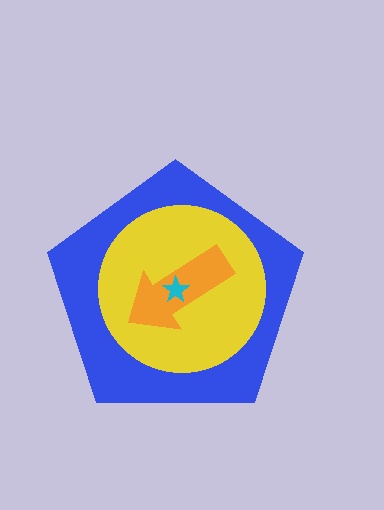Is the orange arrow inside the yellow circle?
Yes.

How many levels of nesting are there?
4.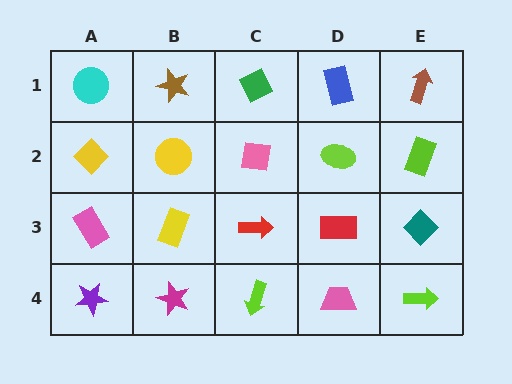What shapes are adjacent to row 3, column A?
A yellow diamond (row 2, column A), a purple star (row 4, column A), a yellow rectangle (row 3, column B).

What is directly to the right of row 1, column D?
A brown arrow.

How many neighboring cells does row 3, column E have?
3.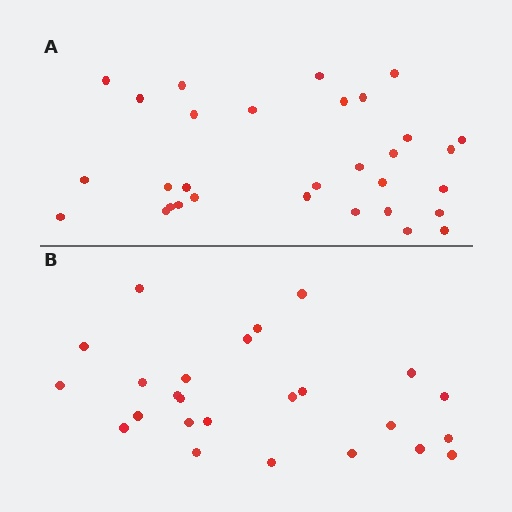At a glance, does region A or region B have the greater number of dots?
Region A (the top region) has more dots.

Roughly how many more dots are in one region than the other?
Region A has about 6 more dots than region B.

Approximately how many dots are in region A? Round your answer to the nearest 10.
About 30 dots. (The exact count is 31, which rounds to 30.)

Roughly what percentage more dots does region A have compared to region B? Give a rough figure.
About 25% more.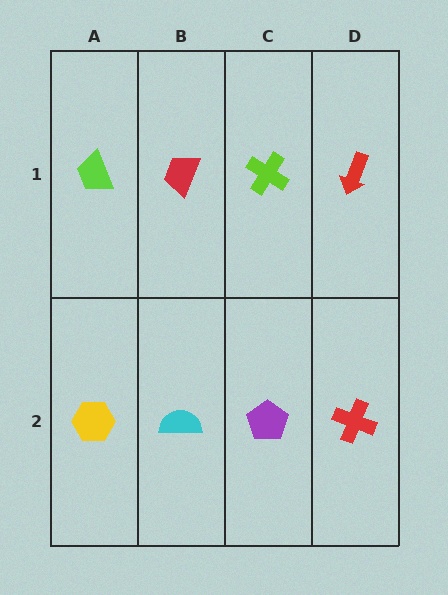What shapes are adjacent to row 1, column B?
A cyan semicircle (row 2, column B), a lime trapezoid (row 1, column A), a lime cross (row 1, column C).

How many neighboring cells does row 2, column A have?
2.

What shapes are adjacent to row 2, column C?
A lime cross (row 1, column C), a cyan semicircle (row 2, column B), a red cross (row 2, column D).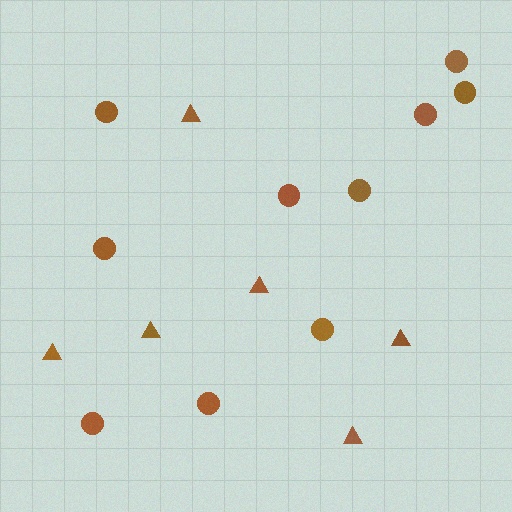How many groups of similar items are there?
There are 2 groups: one group of triangles (6) and one group of circles (10).